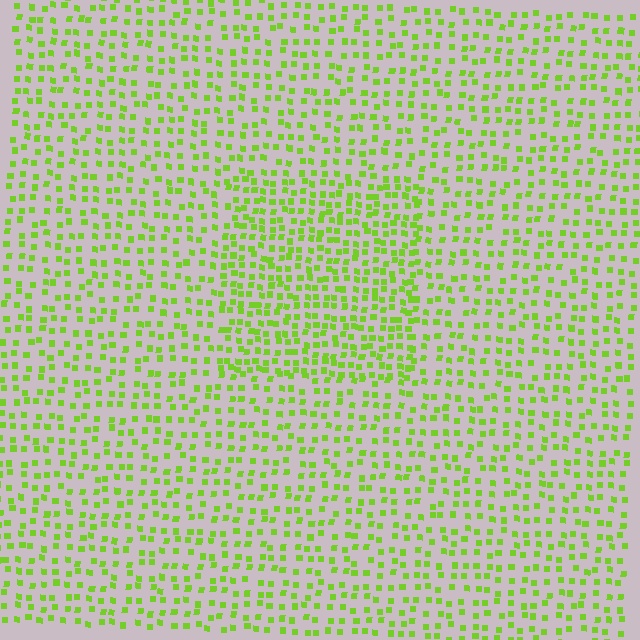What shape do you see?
I see a rectangle.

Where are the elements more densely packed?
The elements are more densely packed inside the rectangle boundary.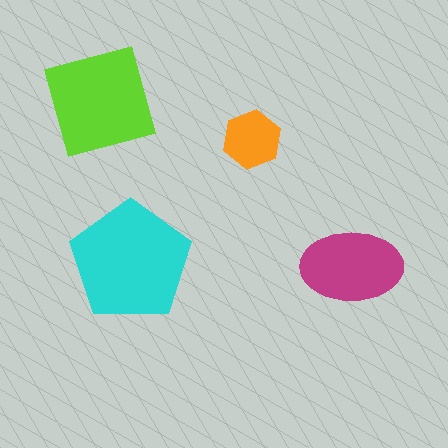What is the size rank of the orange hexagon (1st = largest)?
4th.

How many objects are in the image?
There are 4 objects in the image.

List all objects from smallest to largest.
The orange hexagon, the magenta ellipse, the lime square, the cyan pentagon.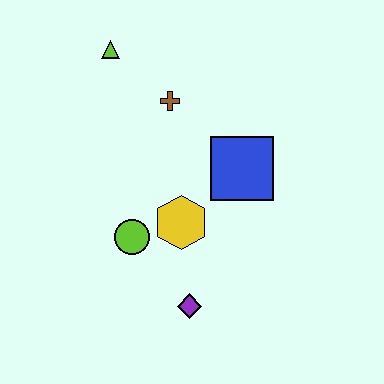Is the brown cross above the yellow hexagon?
Yes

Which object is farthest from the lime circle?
The lime triangle is farthest from the lime circle.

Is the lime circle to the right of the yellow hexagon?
No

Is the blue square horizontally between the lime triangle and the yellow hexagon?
No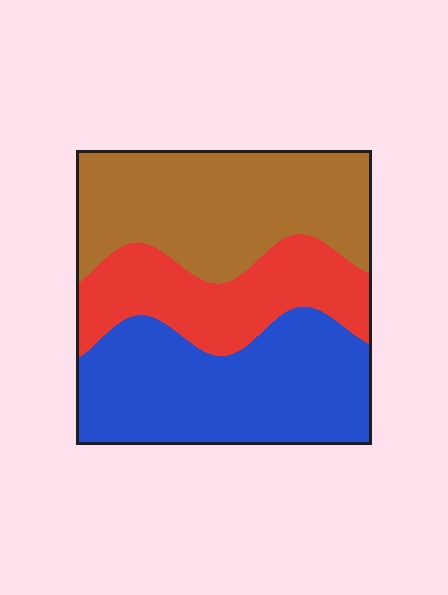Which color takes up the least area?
Red, at roughly 25%.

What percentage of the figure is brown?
Brown takes up about three eighths (3/8) of the figure.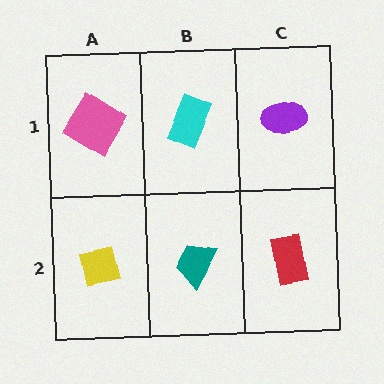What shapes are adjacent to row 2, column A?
A pink diamond (row 1, column A), a teal trapezoid (row 2, column B).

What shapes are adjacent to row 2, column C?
A purple ellipse (row 1, column C), a teal trapezoid (row 2, column B).